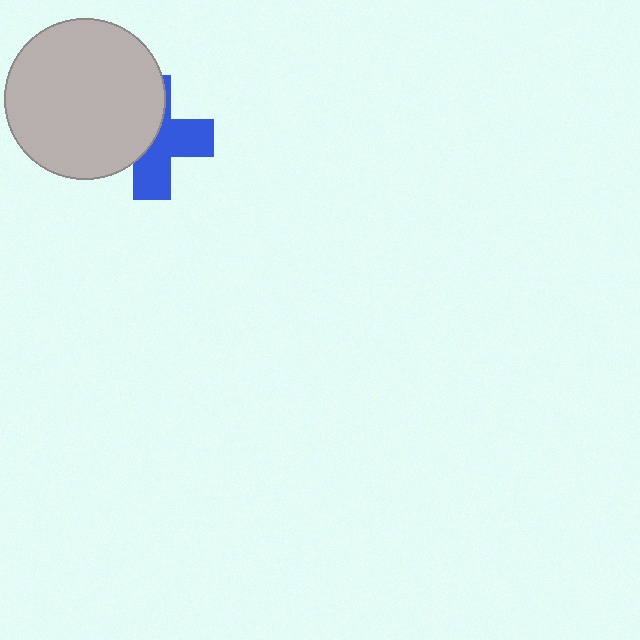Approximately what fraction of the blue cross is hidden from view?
Roughly 48% of the blue cross is hidden behind the light gray circle.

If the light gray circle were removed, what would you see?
You would see the complete blue cross.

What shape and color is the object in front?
The object in front is a light gray circle.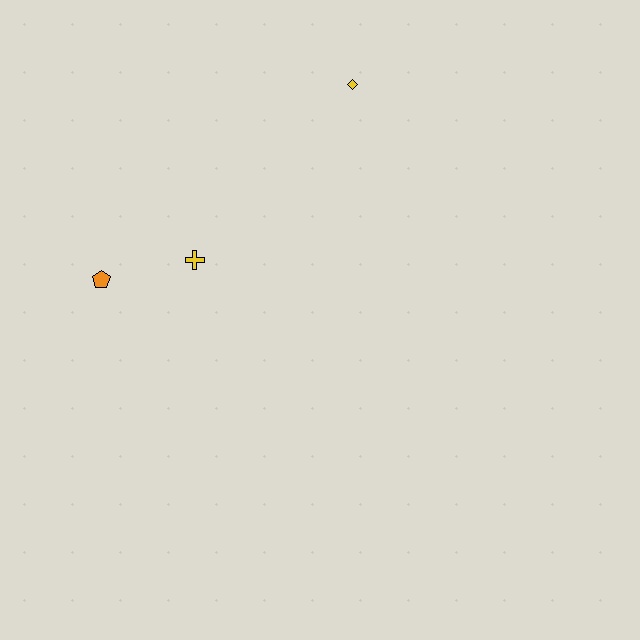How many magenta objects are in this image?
There are no magenta objects.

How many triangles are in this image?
There are no triangles.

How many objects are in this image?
There are 3 objects.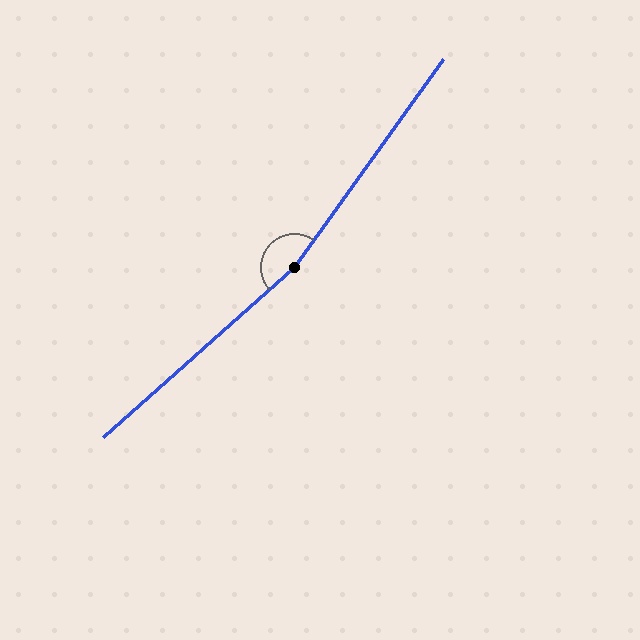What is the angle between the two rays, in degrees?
Approximately 167 degrees.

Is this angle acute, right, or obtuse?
It is obtuse.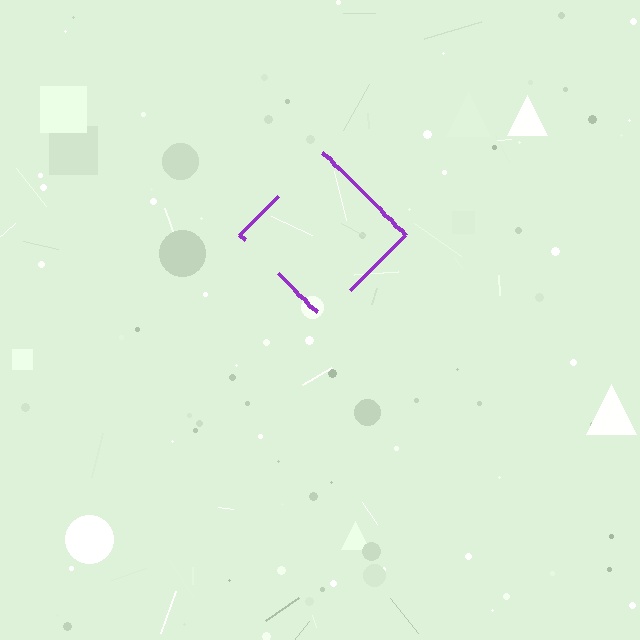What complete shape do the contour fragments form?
The contour fragments form a diamond.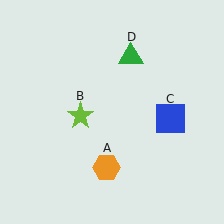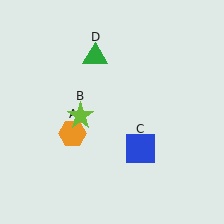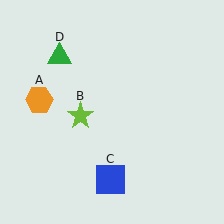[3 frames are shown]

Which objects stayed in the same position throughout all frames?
Lime star (object B) remained stationary.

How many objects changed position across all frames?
3 objects changed position: orange hexagon (object A), blue square (object C), green triangle (object D).